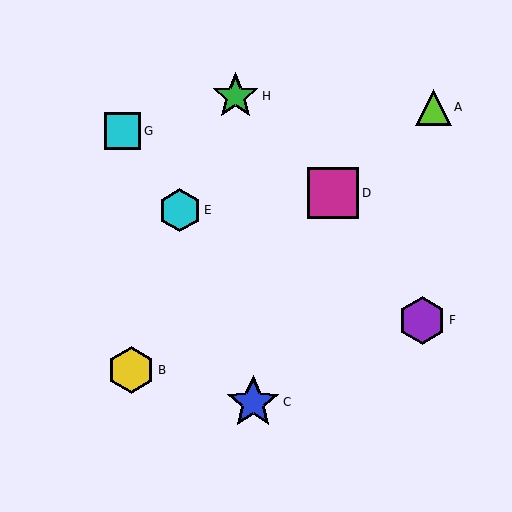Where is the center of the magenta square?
The center of the magenta square is at (333, 193).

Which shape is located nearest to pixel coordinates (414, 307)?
The purple hexagon (labeled F) at (422, 320) is nearest to that location.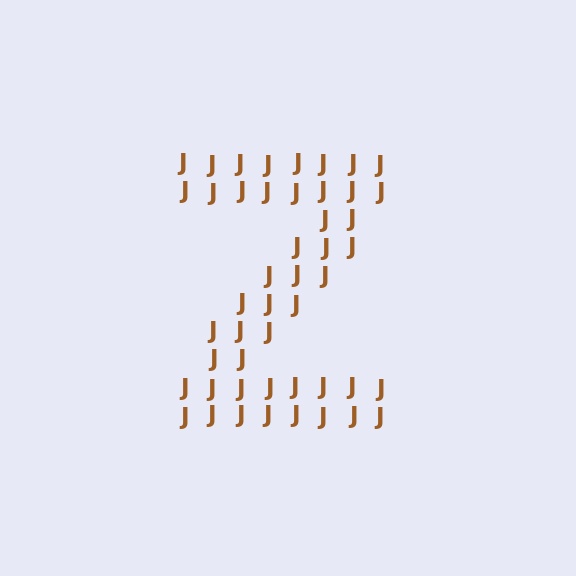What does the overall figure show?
The overall figure shows the letter Z.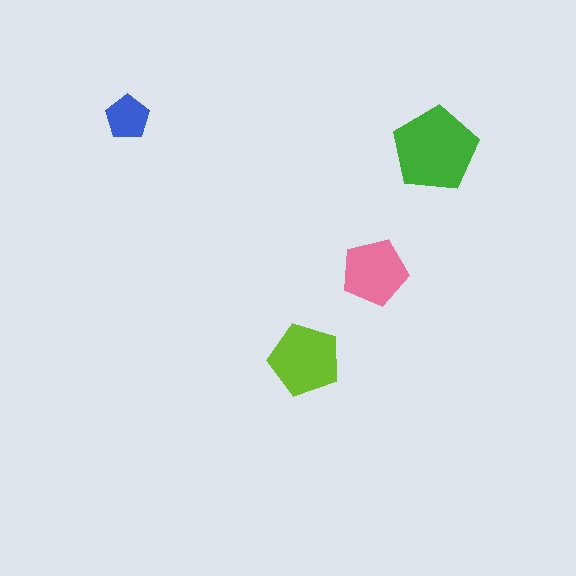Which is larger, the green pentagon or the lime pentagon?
The green one.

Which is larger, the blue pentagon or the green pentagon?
The green one.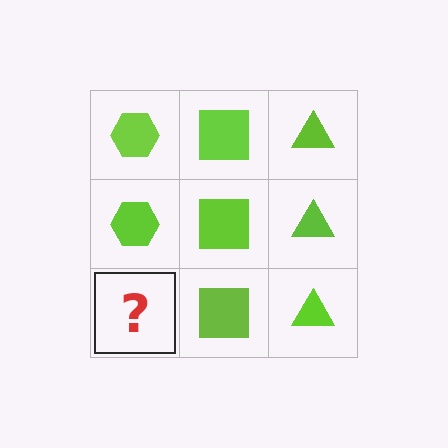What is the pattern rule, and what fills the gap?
The rule is that each column has a consistent shape. The gap should be filled with a lime hexagon.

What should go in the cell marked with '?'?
The missing cell should contain a lime hexagon.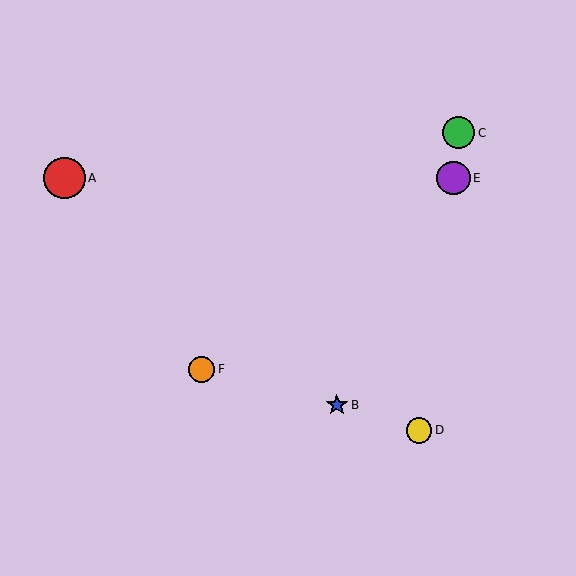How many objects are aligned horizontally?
2 objects (A, E) are aligned horizontally.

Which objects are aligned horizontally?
Objects A, E are aligned horizontally.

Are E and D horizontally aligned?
No, E is at y≈178 and D is at y≈430.